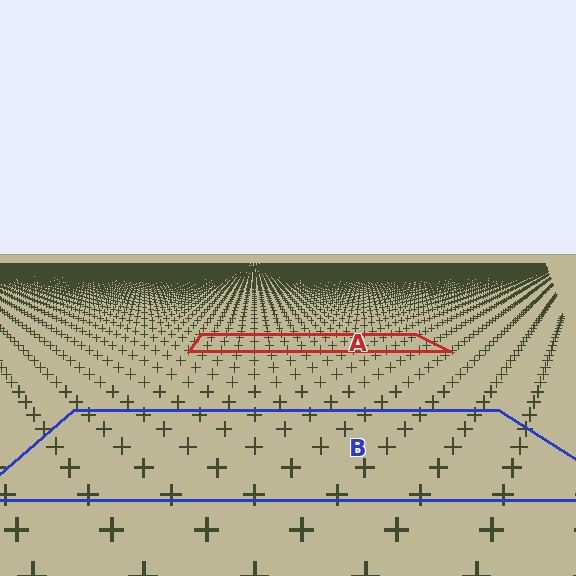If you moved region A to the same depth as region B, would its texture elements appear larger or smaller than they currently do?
They would appear larger. At a closer depth, the same texture elements are projected at a bigger on-screen size.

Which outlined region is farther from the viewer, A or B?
Region A is farther from the viewer — the texture elements inside it appear smaller and more densely packed.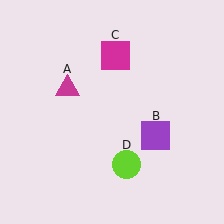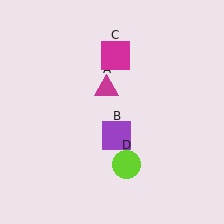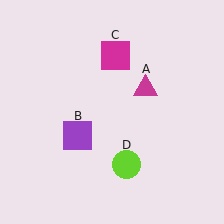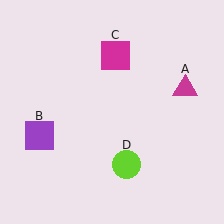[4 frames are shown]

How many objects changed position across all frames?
2 objects changed position: magenta triangle (object A), purple square (object B).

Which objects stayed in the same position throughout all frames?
Magenta square (object C) and lime circle (object D) remained stationary.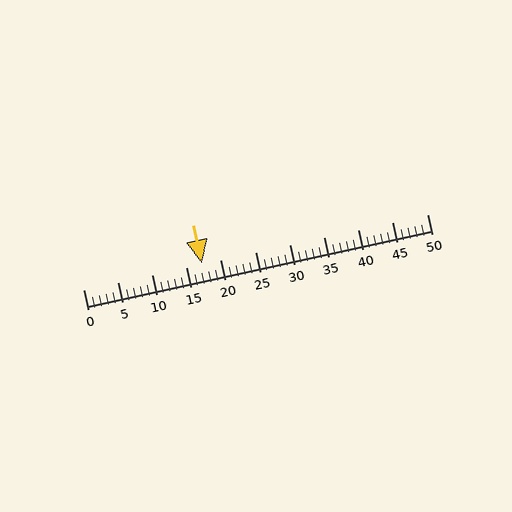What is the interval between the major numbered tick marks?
The major tick marks are spaced 5 units apart.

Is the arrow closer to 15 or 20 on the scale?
The arrow is closer to 15.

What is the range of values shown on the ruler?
The ruler shows values from 0 to 50.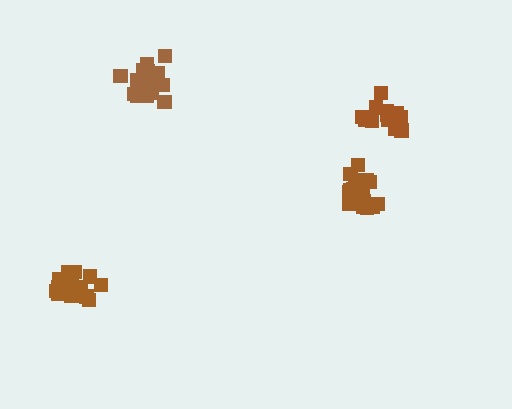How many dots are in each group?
Group 1: 14 dots, Group 2: 19 dots, Group 3: 20 dots, Group 4: 20 dots (73 total).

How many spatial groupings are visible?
There are 4 spatial groupings.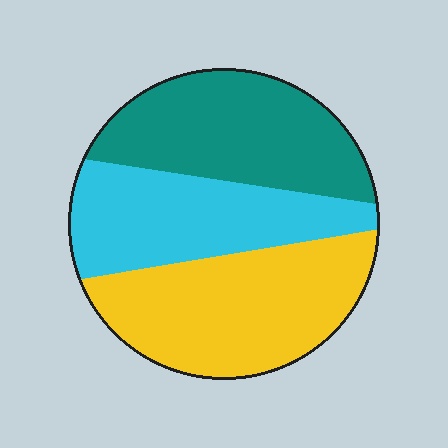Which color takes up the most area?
Yellow, at roughly 40%.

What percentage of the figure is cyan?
Cyan takes up between a sixth and a third of the figure.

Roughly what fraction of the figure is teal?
Teal takes up about one third (1/3) of the figure.